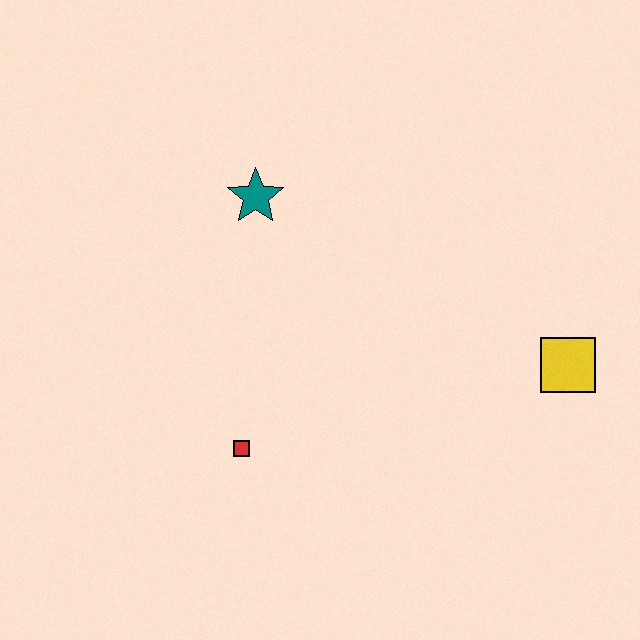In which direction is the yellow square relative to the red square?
The yellow square is to the right of the red square.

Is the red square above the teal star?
No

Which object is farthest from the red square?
The yellow square is farthest from the red square.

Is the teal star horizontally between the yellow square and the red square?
Yes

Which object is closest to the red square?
The teal star is closest to the red square.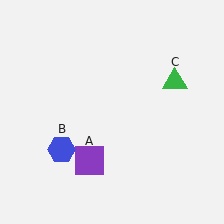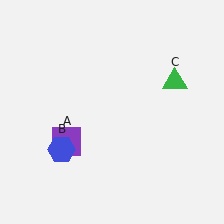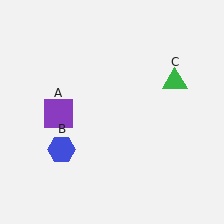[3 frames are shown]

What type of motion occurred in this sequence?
The purple square (object A) rotated clockwise around the center of the scene.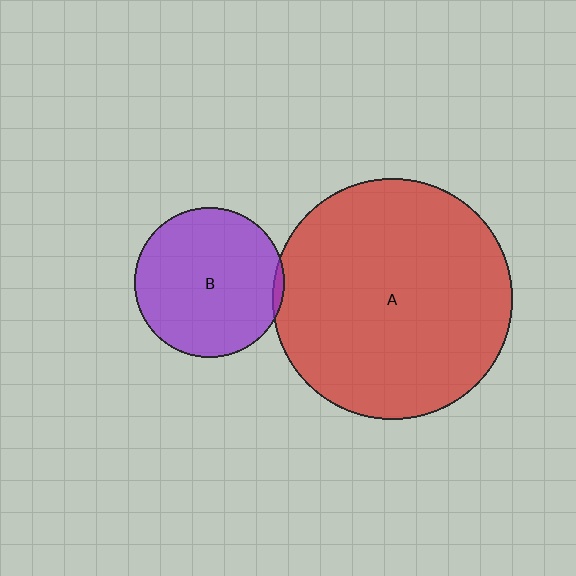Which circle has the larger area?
Circle A (red).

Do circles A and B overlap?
Yes.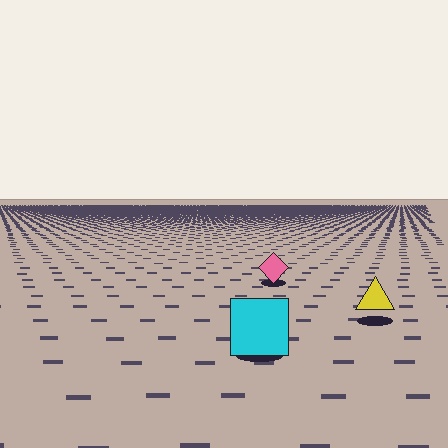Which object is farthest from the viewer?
The pink diamond is farthest from the viewer. It appears smaller and the ground texture around it is denser.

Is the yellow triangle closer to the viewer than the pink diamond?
Yes. The yellow triangle is closer — you can tell from the texture gradient: the ground texture is coarser near it.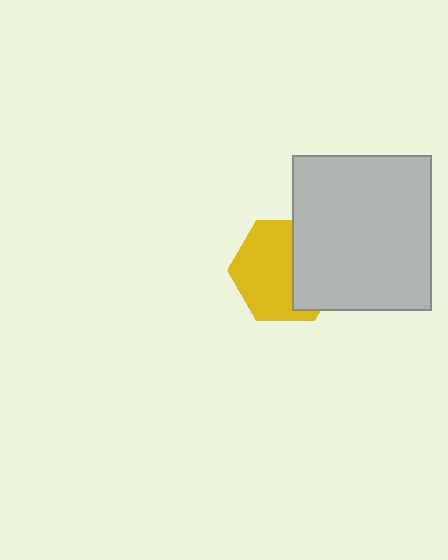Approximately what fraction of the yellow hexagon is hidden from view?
Roughly 40% of the yellow hexagon is hidden behind the light gray rectangle.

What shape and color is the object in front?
The object in front is a light gray rectangle.